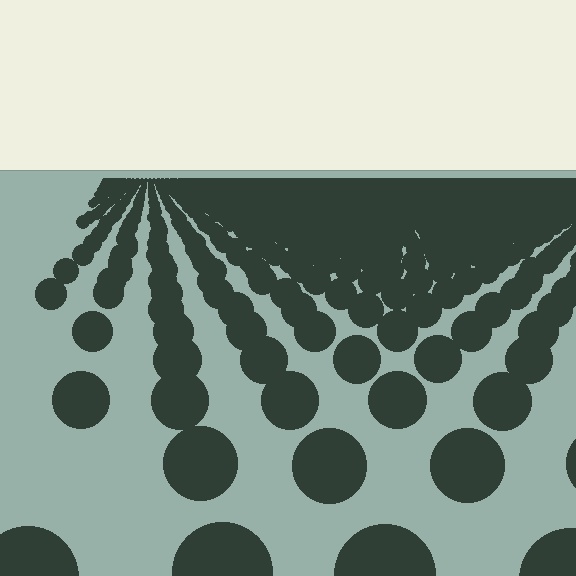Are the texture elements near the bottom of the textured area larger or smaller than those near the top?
Larger. Near the bottom, elements are closer to the viewer and appear at a bigger on-screen size.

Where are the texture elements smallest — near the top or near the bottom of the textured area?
Near the top.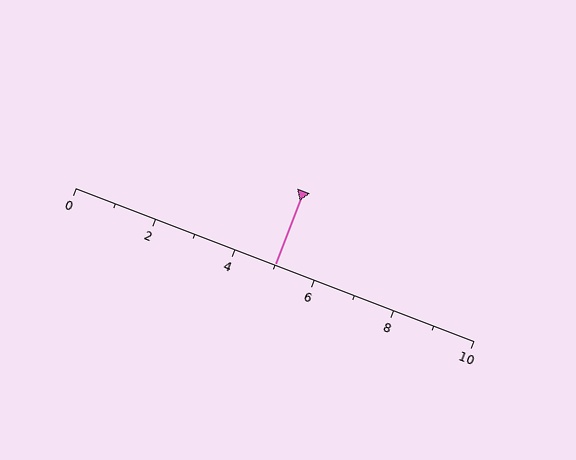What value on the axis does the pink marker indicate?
The marker indicates approximately 5.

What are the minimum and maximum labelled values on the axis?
The axis runs from 0 to 10.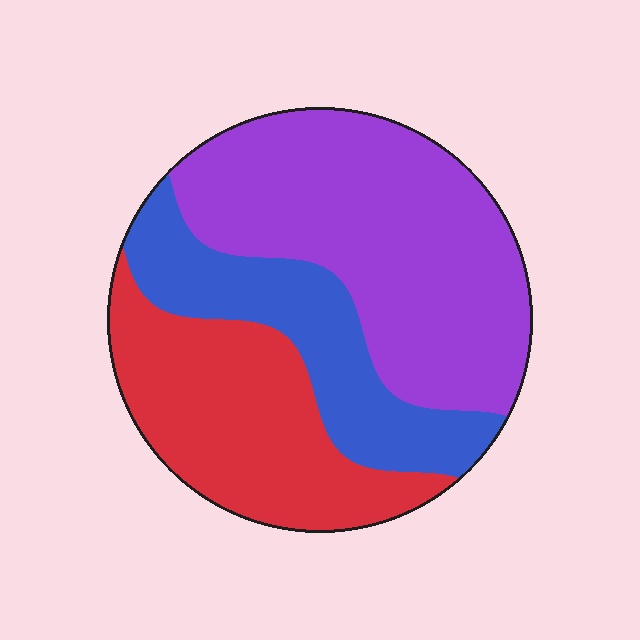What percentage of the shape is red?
Red takes up between a quarter and a half of the shape.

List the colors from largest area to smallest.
From largest to smallest: purple, red, blue.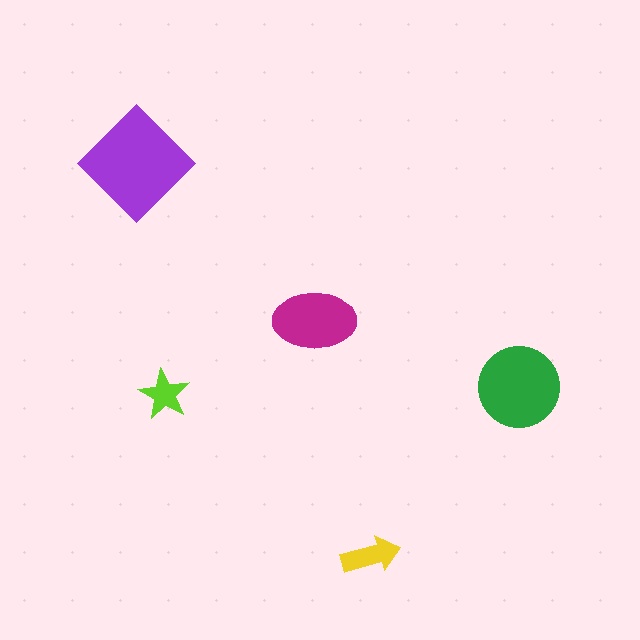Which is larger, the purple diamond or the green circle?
The purple diamond.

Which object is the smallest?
The lime star.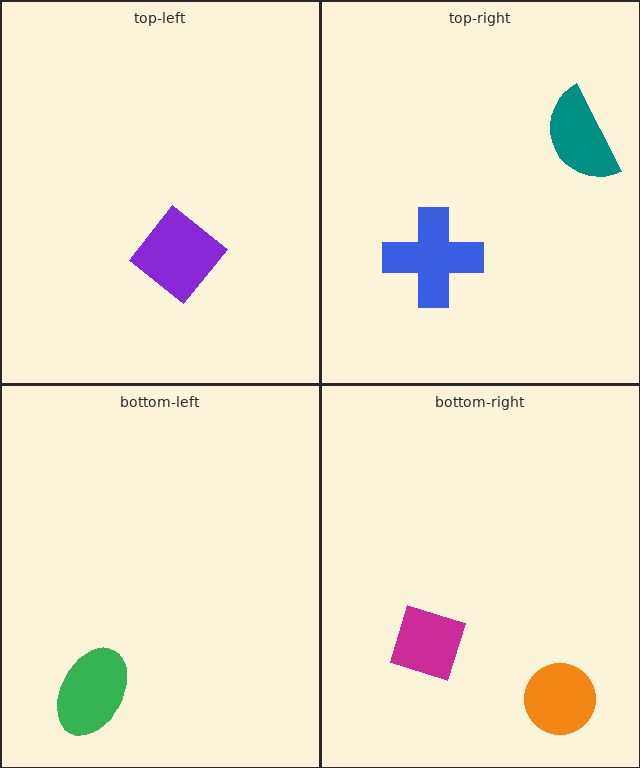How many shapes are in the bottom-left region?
1.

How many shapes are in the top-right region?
2.